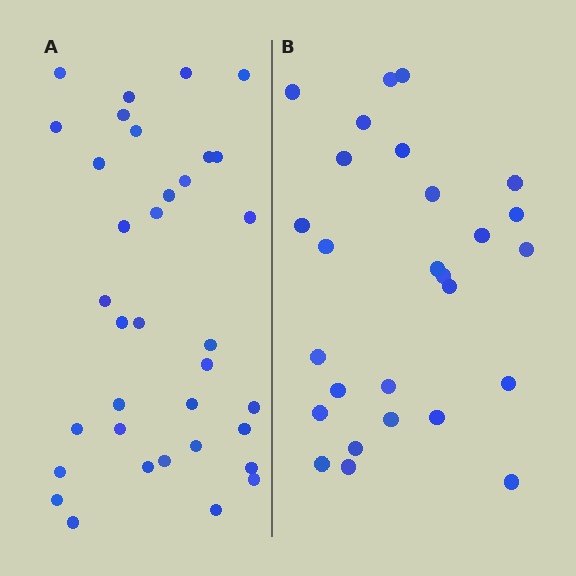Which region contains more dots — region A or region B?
Region A (the left region) has more dots.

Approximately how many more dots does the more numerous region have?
Region A has roughly 8 or so more dots than region B.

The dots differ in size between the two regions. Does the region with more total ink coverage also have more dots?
No. Region B has more total ink coverage because its dots are larger, but region A actually contains more individual dots. Total area can be misleading — the number of items is what matters here.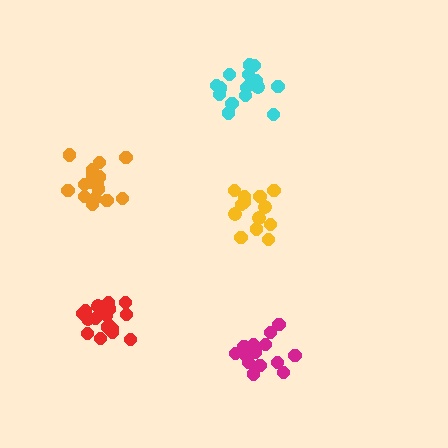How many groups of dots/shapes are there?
There are 5 groups.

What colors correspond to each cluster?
The clusters are colored: yellow, magenta, red, orange, cyan.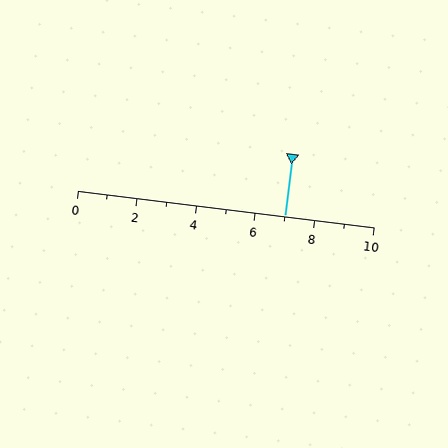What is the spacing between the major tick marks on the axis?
The major ticks are spaced 2 apart.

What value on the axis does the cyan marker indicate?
The marker indicates approximately 7.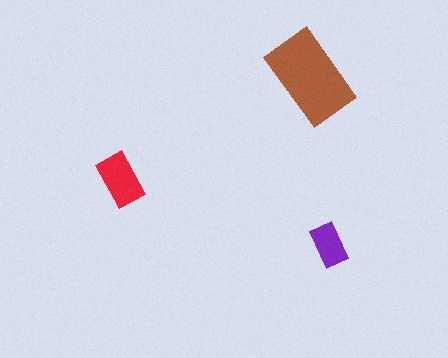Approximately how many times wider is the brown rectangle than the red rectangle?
About 2 times wider.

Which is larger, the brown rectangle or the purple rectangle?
The brown one.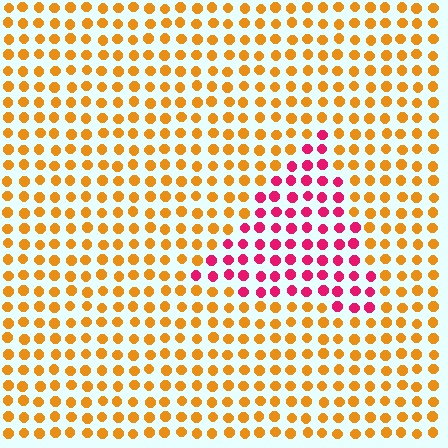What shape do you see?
I see a triangle.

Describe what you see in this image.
The image is filled with small orange elements in a uniform arrangement. A triangle-shaped region is visible where the elements are tinted to a slightly different hue, forming a subtle color boundary.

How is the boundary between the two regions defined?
The boundary is defined purely by a slight shift in hue (about 60 degrees). Spacing, size, and orientation are identical on both sides.